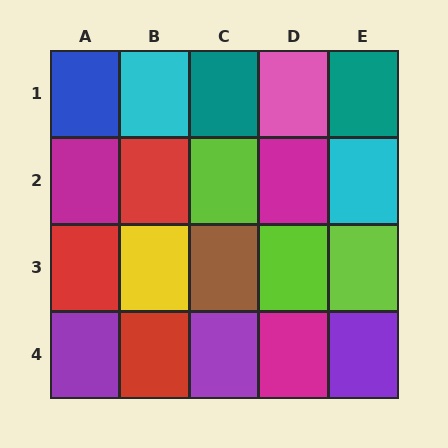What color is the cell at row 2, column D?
Magenta.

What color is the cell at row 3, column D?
Lime.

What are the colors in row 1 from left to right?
Blue, cyan, teal, pink, teal.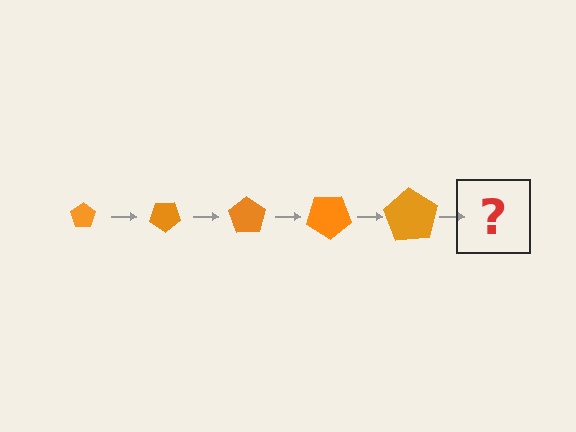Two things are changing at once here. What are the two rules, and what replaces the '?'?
The two rules are that the pentagon grows larger each step and it rotates 35 degrees each step. The '?' should be a pentagon, larger than the previous one and rotated 175 degrees from the start.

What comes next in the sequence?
The next element should be a pentagon, larger than the previous one and rotated 175 degrees from the start.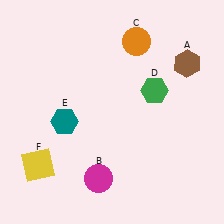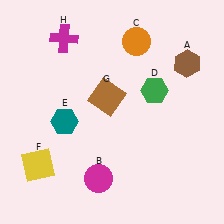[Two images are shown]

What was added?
A brown square (G), a magenta cross (H) were added in Image 2.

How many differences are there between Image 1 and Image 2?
There are 2 differences between the two images.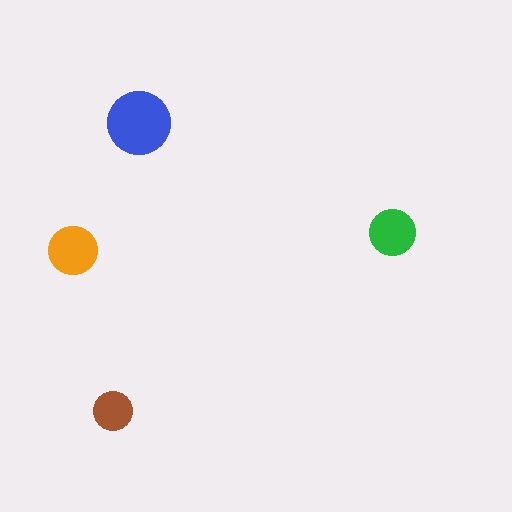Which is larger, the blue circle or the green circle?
The blue one.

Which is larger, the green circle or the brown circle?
The green one.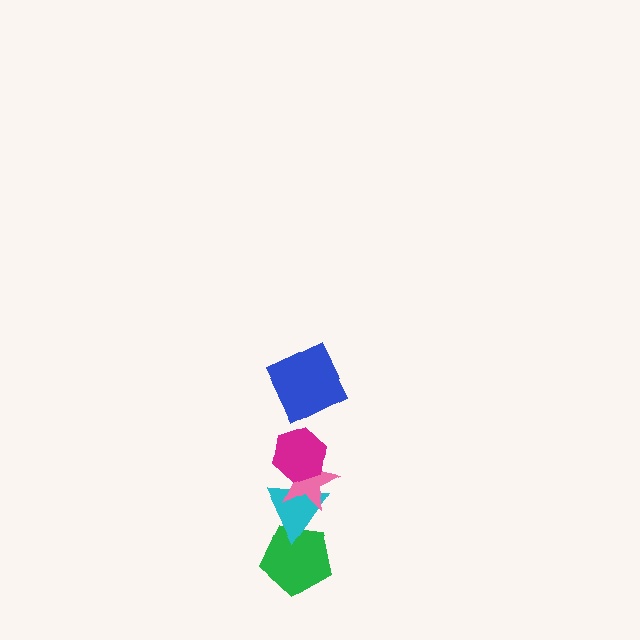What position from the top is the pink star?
The pink star is 3rd from the top.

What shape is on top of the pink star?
The magenta hexagon is on top of the pink star.